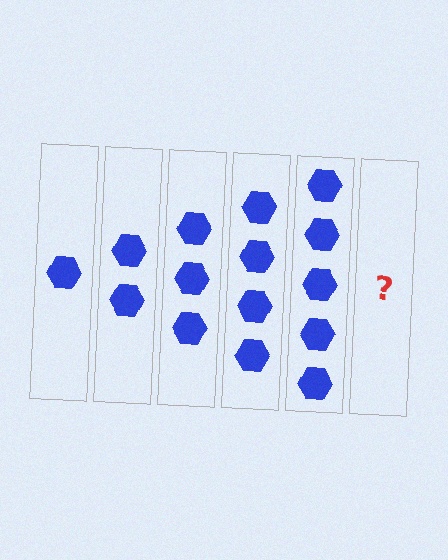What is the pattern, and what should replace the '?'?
The pattern is that each step adds one more hexagon. The '?' should be 6 hexagons.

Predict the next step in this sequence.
The next step is 6 hexagons.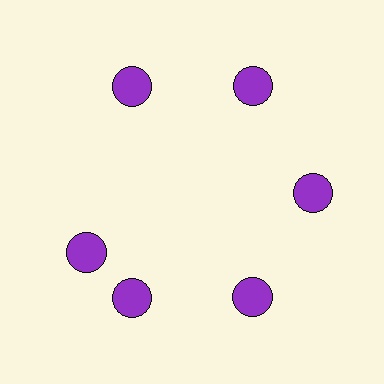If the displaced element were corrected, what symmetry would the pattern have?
It would have 6-fold rotational symmetry — the pattern would map onto itself every 60 degrees.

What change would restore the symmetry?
The symmetry would be restored by rotating it back into even spacing with its neighbors so that all 6 circles sit at equal angles and equal distance from the center.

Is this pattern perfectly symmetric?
No. The 6 purple circles are arranged in a ring, but one element near the 9 o'clock position is rotated out of alignment along the ring, breaking the 6-fold rotational symmetry.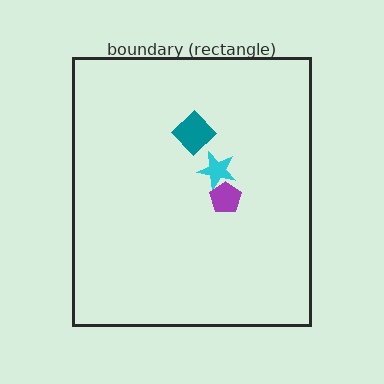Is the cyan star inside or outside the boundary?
Inside.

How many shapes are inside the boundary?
3 inside, 0 outside.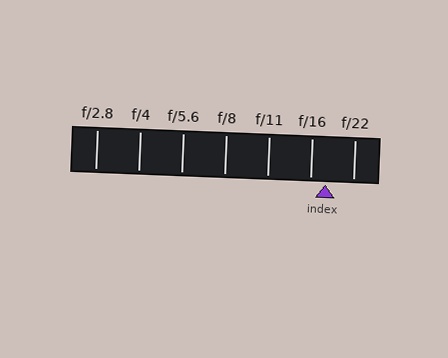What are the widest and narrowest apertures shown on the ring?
The widest aperture shown is f/2.8 and the narrowest is f/22.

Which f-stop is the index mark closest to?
The index mark is closest to f/16.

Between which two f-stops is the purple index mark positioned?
The index mark is between f/16 and f/22.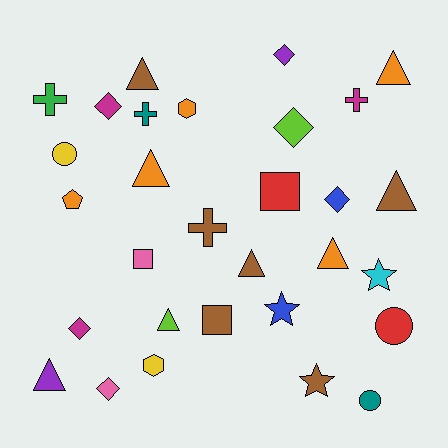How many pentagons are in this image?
There is 1 pentagon.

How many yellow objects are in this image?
There are 2 yellow objects.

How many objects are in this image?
There are 30 objects.